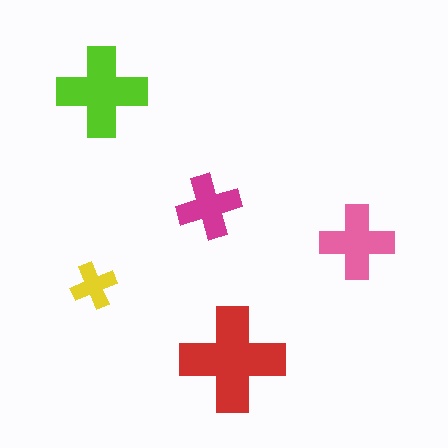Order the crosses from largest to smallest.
the red one, the lime one, the pink one, the magenta one, the yellow one.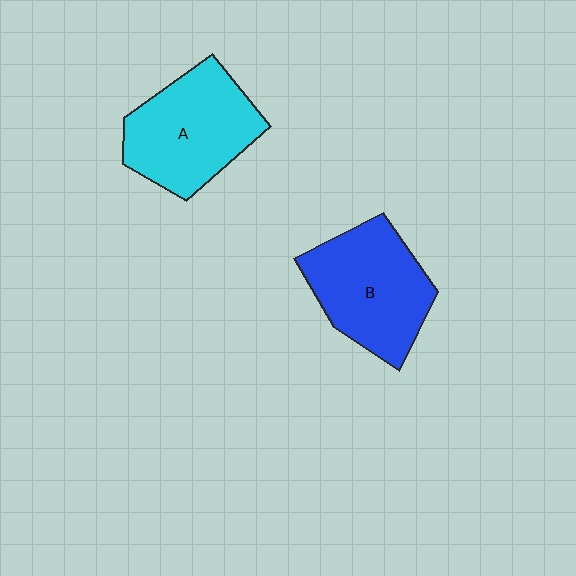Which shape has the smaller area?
Shape A (cyan).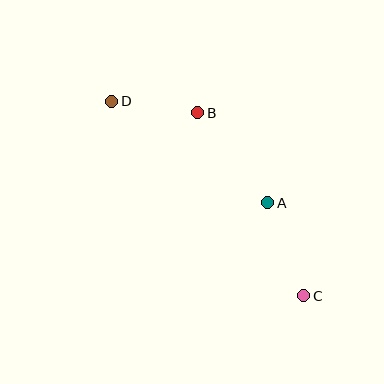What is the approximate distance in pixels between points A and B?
The distance between A and B is approximately 114 pixels.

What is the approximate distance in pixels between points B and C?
The distance between B and C is approximately 212 pixels.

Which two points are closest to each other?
Points B and D are closest to each other.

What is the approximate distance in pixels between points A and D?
The distance between A and D is approximately 186 pixels.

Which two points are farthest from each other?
Points C and D are farthest from each other.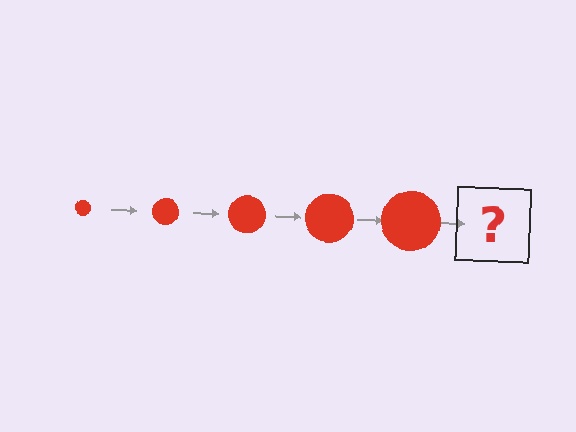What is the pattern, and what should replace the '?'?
The pattern is that the circle gets progressively larger each step. The '?' should be a red circle, larger than the previous one.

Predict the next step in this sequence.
The next step is a red circle, larger than the previous one.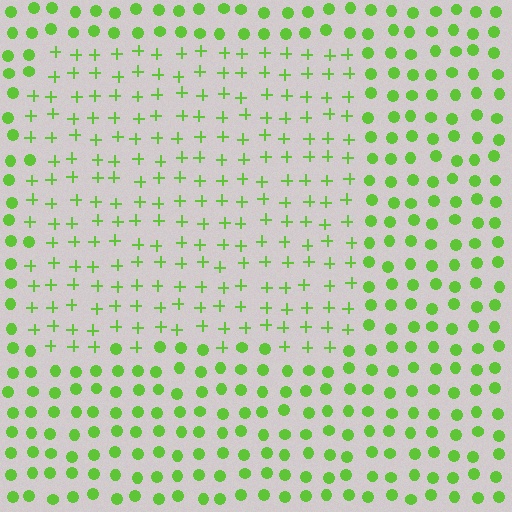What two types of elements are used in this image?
The image uses plus signs inside the rectangle region and circles outside it.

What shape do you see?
I see a rectangle.